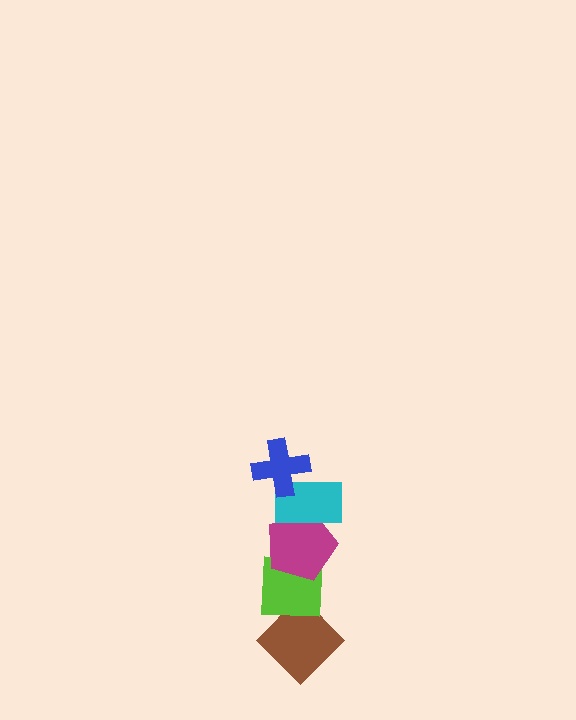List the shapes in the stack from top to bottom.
From top to bottom: the blue cross, the cyan rectangle, the magenta pentagon, the lime square, the brown diamond.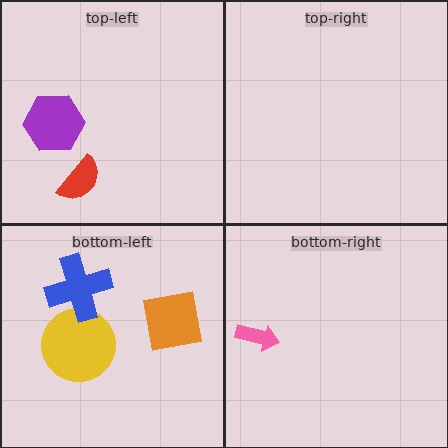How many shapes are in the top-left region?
2.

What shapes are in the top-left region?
The red semicircle, the purple hexagon.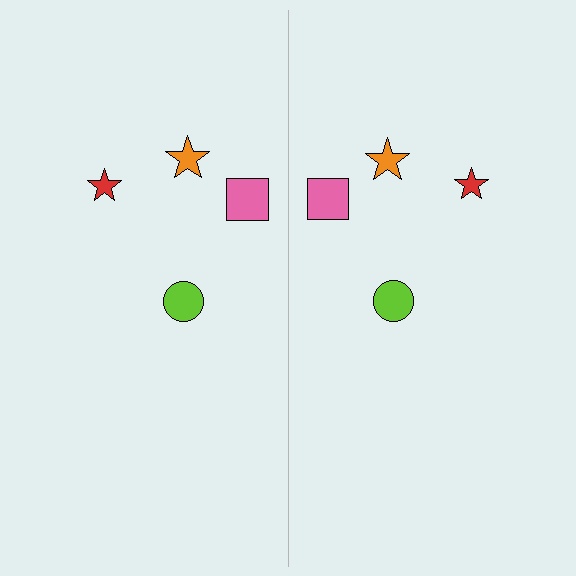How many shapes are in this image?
There are 8 shapes in this image.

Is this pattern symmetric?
Yes, this pattern has bilateral (reflection) symmetry.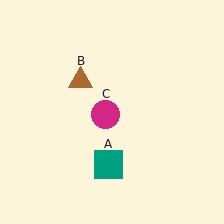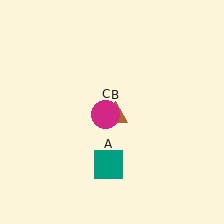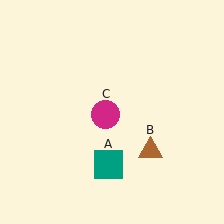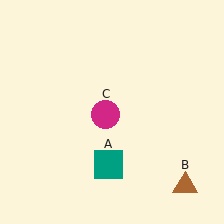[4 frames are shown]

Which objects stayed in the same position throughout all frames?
Teal square (object A) and magenta circle (object C) remained stationary.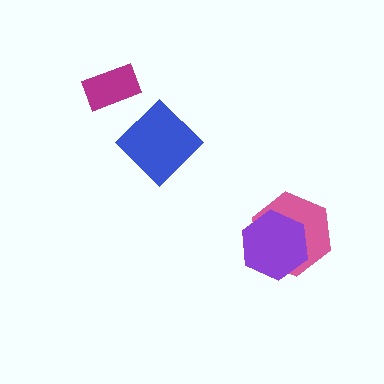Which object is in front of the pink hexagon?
The purple hexagon is in front of the pink hexagon.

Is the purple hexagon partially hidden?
No, no other shape covers it.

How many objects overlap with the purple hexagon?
1 object overlaps with the purple hexagon.